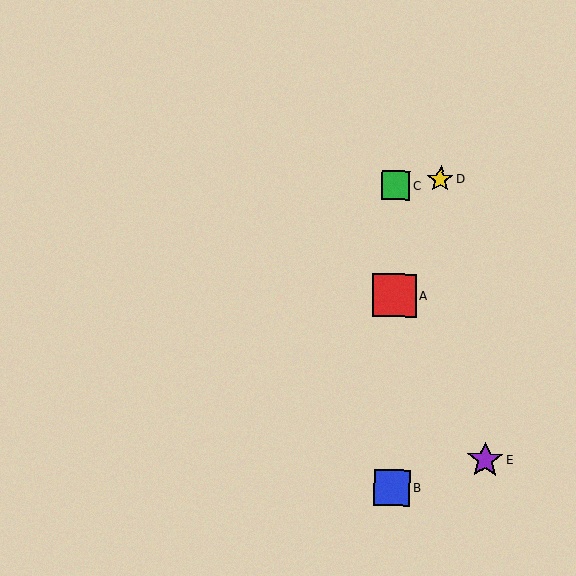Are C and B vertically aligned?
Yes, both are at x≈396.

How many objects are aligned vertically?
3 objects (A, B, C) are aligned vertically.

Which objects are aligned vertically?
Objects A, B, C are aligned vertically.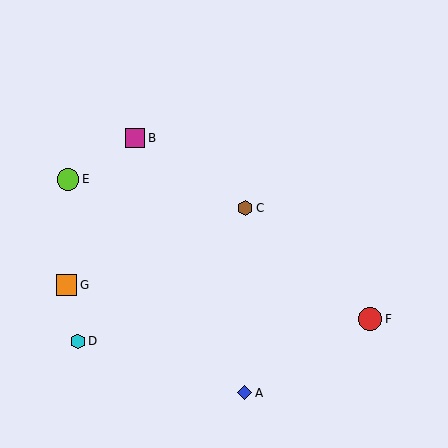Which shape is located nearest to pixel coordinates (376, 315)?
The red circle (labeled F) at (370, 319) is nearest to that location.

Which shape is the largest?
The red circle (labeled F) is the largest.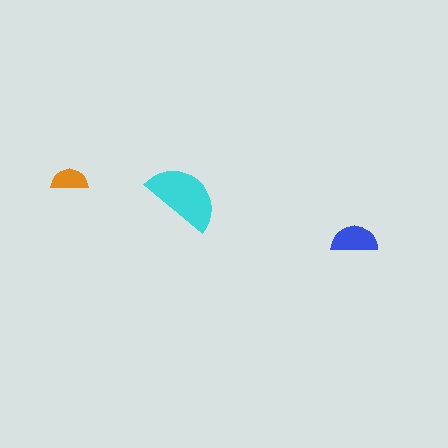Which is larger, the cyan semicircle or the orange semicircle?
The cyan one.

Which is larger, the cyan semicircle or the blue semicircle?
The cyan one.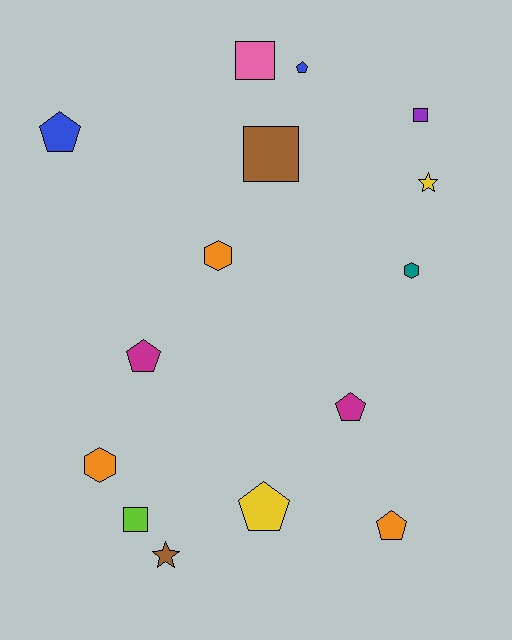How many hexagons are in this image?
There are 3 hexagons.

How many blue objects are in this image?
There are 2 blue objects.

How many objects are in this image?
There are 15 objects.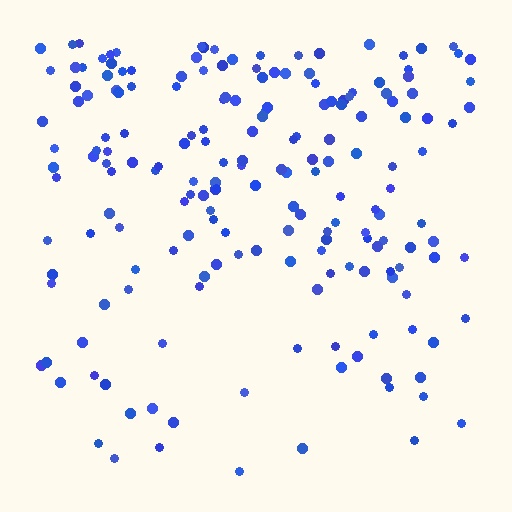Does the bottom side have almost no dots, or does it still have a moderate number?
Still a moderate number, just noticeably fewer than the top.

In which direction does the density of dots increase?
From bottom to top, with the top side densest.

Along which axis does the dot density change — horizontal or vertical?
Vertical.